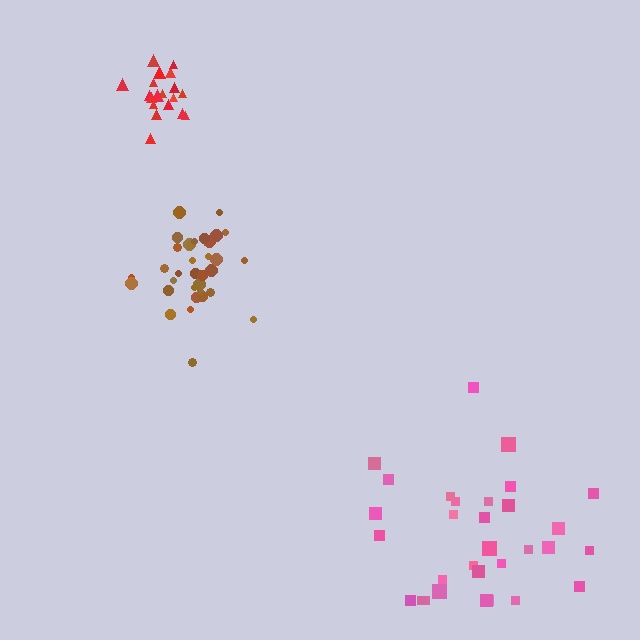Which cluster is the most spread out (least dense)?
Pink.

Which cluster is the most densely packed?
Red.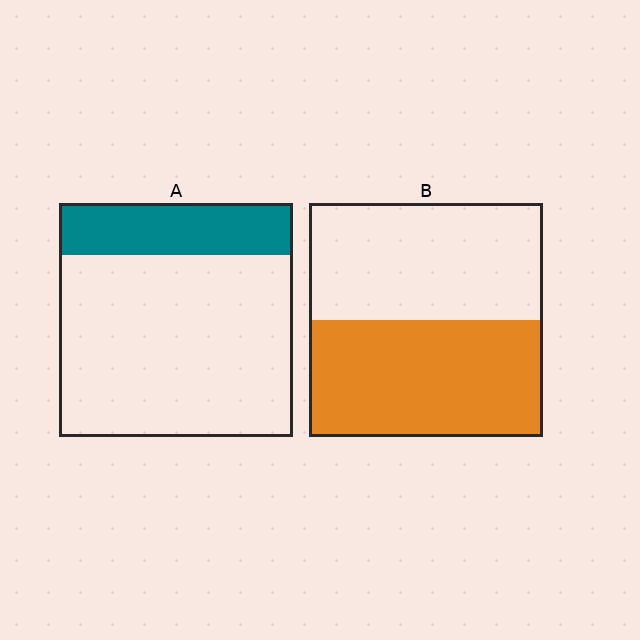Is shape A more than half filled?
No.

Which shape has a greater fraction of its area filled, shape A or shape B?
Shape B.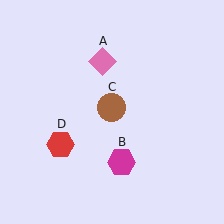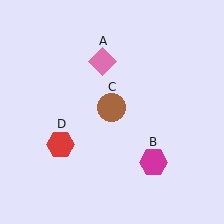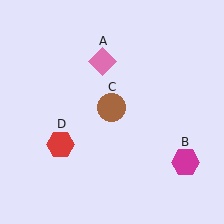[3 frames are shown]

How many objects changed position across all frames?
1 object changed position: magenta hexagon (object B).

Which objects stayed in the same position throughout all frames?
Pink diamond (object A) and brown circle (object C) and red hexagon (object D) remained stationary.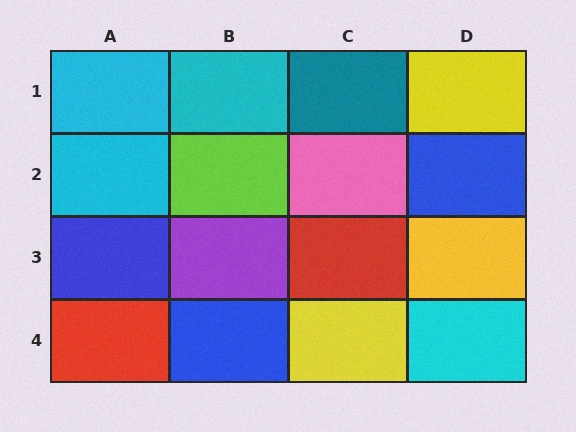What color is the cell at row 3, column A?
Blue.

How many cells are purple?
1 cell is purple.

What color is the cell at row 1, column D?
Yellow.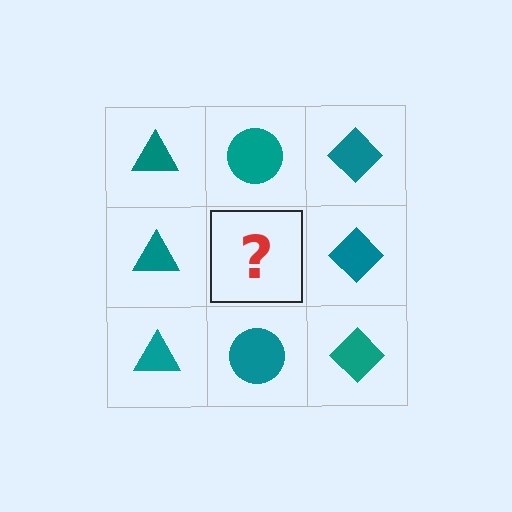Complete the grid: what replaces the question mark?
The question mark should be replaced with a teal circle.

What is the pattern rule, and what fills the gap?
The rule is that each column has a consistent shape. The gap should be filled with a teal circle.